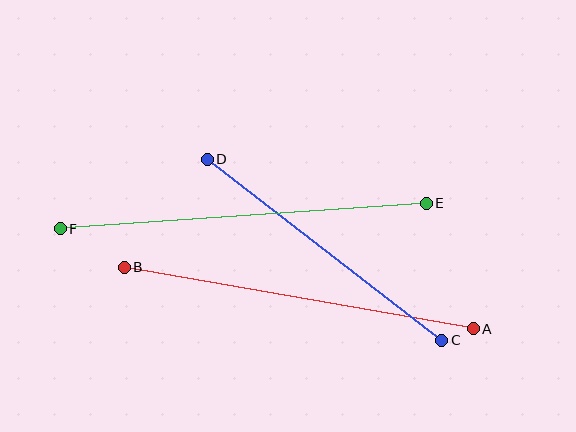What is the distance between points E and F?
The distance is approximately 367 pixels.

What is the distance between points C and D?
The distance is approximately 296 pixels.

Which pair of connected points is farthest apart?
Points E and F are farthest apart.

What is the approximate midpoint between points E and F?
The midpoint is at approximately (243, 216) pixels.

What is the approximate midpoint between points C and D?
The midpoint is at approximately (324, 250) pixels.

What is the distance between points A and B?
The distance is approximately 355 pixels.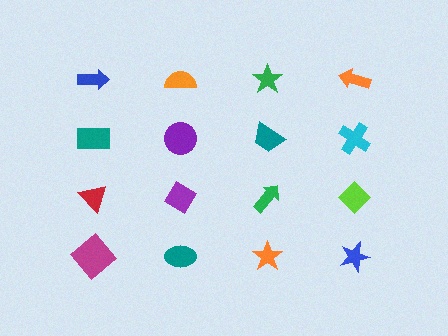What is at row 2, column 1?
A teal rectangle.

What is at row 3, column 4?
A lime diamond.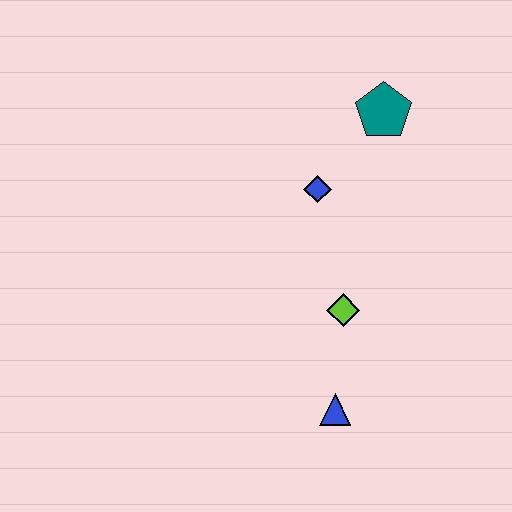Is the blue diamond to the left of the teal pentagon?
Yes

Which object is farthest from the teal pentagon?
The blue triangle is farthest from the teal pentagon.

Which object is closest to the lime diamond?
The blue triangle is closest to the lime diamond.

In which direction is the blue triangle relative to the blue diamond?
The blue triangle is below the blue diamond.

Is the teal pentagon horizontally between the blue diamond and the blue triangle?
No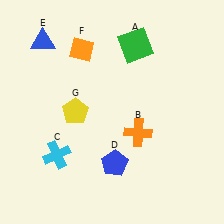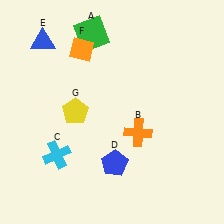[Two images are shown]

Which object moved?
The green square (A) moved left.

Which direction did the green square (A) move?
The green square (A) moved left.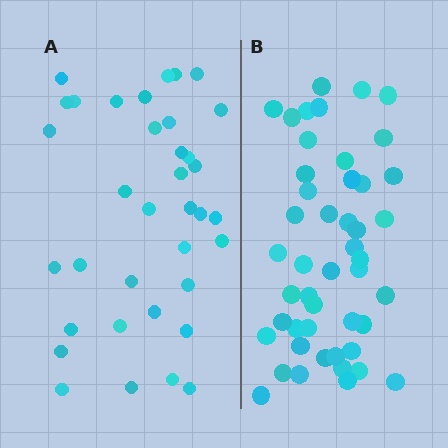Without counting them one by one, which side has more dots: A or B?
Region B (the right region) has more dots.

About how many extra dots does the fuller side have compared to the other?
Region B has roughly 12 or so more dots than region A.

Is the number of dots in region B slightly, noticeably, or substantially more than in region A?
Region B has noticeably more, but not dramatically so. The ratio is roughly 1.3 to 1.